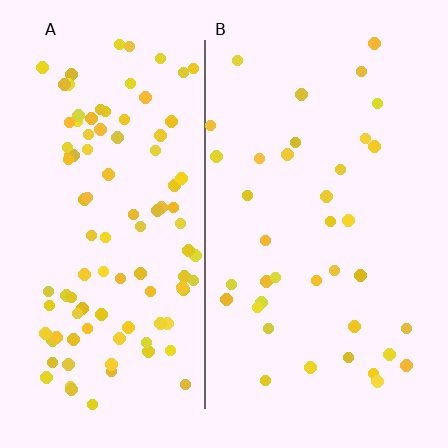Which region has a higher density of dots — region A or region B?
A (the left).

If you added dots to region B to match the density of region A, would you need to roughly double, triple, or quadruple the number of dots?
Approximately triple.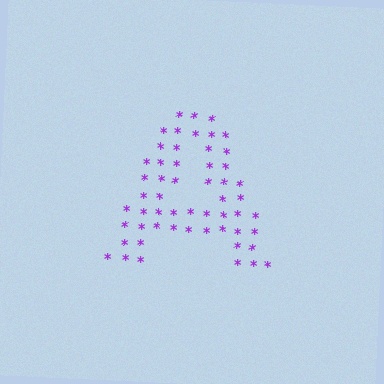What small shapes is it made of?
It is made of small asterisks.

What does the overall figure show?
The overall figure shows the letter A.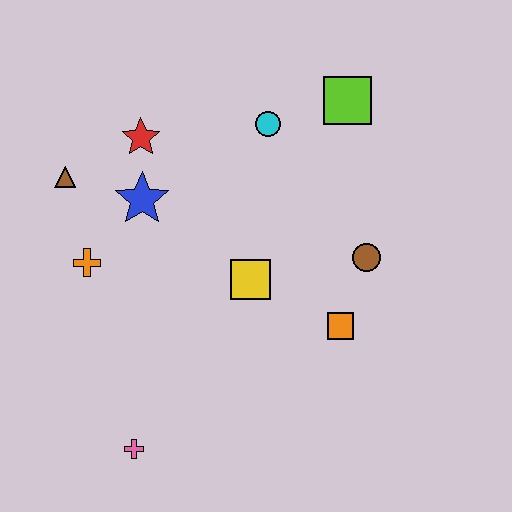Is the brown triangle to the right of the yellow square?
No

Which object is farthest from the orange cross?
The lime square is farthest from the orange cross.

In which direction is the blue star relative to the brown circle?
The blue star is to the left of the brown circle.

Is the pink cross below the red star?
Yes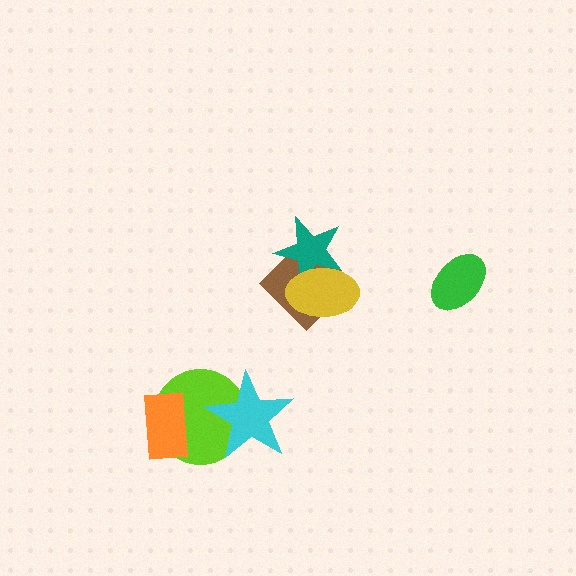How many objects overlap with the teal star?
2 objects overlap with the teal star.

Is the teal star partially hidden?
Yes, it is partially covered by another shape.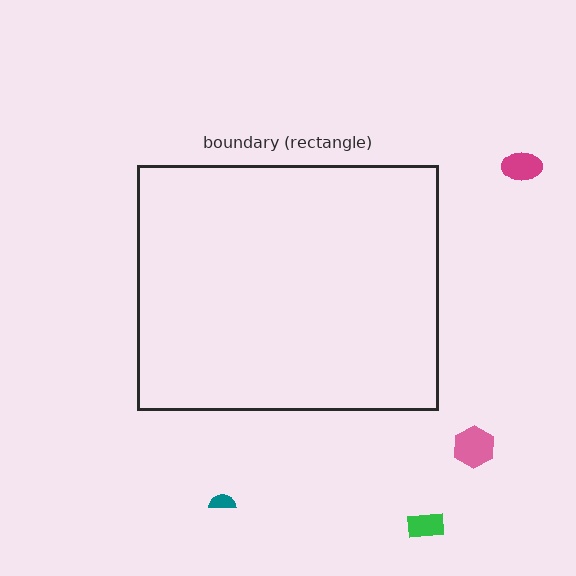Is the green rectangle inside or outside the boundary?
Outside.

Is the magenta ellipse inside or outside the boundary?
Outside.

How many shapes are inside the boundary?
0 inside, 4 outside.